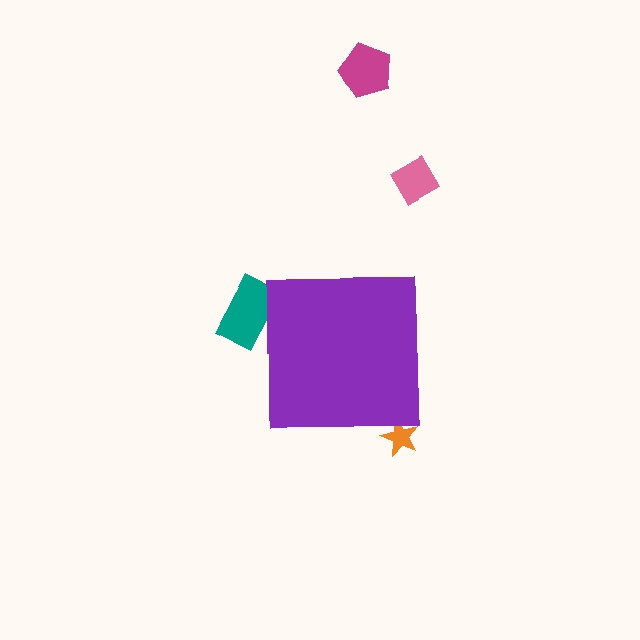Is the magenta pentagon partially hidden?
No, the magenta pentagon is fully visible.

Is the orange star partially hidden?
Yes, the orange star is partially hidden behind the purple square.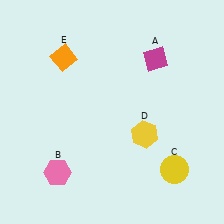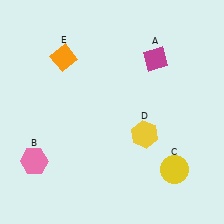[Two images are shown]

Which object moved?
The pink hexagon (B) moved left.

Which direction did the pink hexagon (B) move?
The pink hexagon (B) moved left.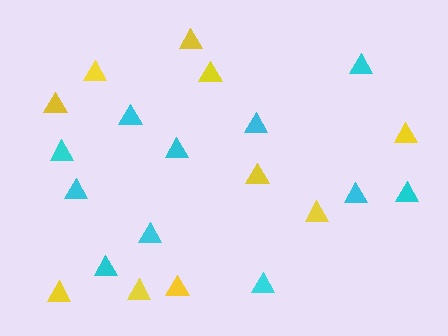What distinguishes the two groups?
There are 2 groups: one group of cyan triangles (11) and one group of yellow triangles (10).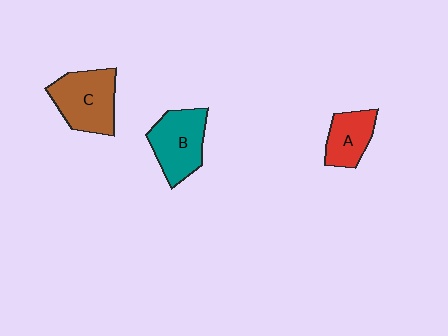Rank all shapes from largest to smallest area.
From largest to smallest: C (brown), B (teal), A (red).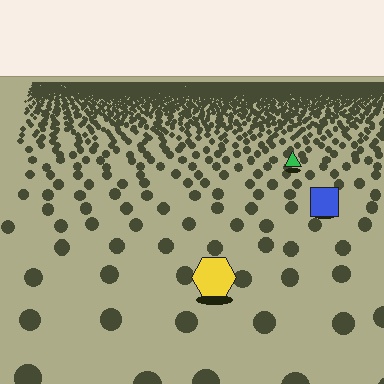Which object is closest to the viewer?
The yellow hexagon is closest. The texture marks near it are larger and more spread out.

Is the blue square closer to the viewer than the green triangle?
Yes. The blue square is closer — you can tell from the texture gradient: the ground texture is coarser near it.